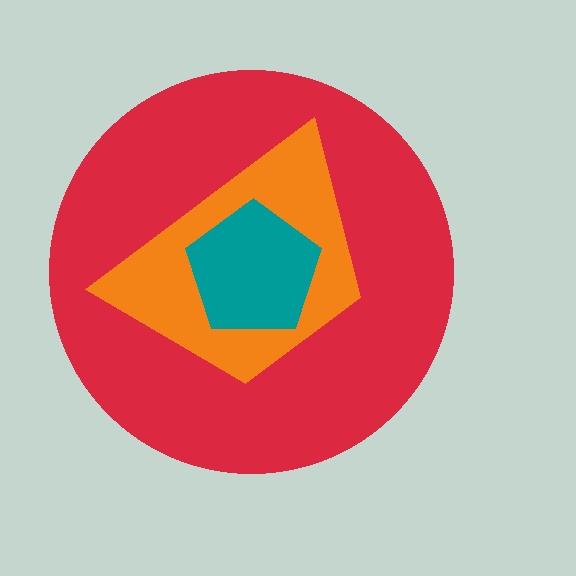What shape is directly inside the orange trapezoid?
The teal pentagon.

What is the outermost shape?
The red circle.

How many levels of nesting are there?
3.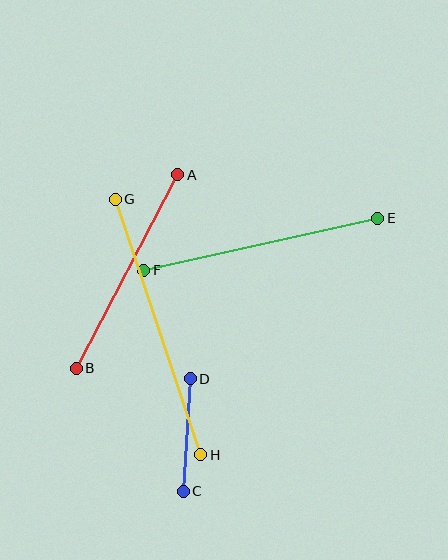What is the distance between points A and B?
The distance is approximately 218 pixels.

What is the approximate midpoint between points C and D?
The midpoint is at approximately (187, 435) pixels.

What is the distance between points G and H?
The distance is approximately 269 pixels.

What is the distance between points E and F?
The distance is approximately 240 pixels.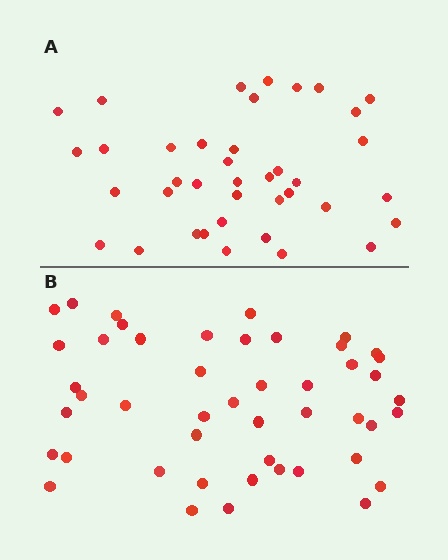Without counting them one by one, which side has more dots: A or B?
Region B (the bottom region) has more dots.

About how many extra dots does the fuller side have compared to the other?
Region B has roughly 8 or so more dots than region A.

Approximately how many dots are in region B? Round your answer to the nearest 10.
About 50 dots. (The exact count is 47, which rounds to 50.)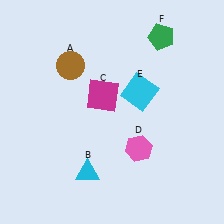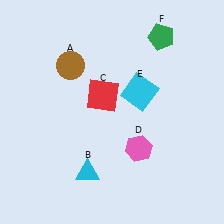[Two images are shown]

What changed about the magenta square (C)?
In Image 1, C is magenta. In Image 2, it changed to red.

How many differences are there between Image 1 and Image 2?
There is 1 difference between the two images.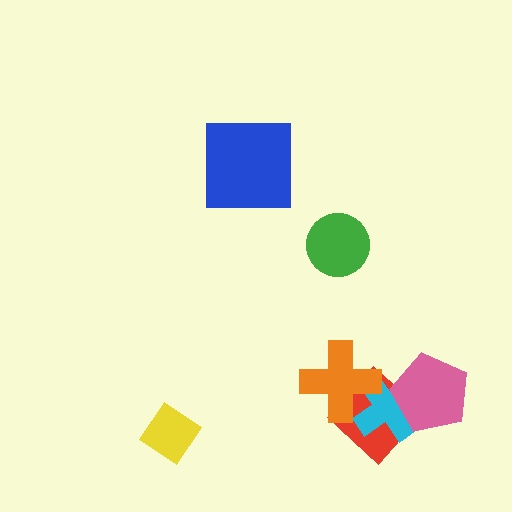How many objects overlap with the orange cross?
2 objects overlap with the orange cross.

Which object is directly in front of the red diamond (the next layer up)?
The cyan cross is directly in front of the red diamond.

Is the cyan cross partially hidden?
Yes, it is partially covered by another shape.